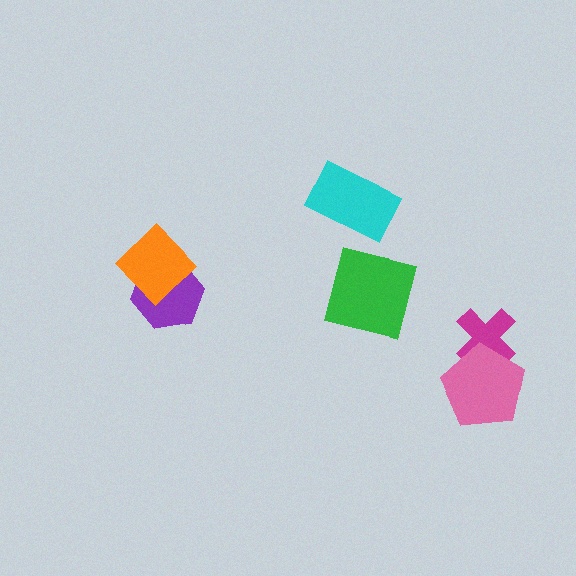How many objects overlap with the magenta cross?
1 object overlaps with the magenta cross.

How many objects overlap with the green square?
0 objects overlap with the green square.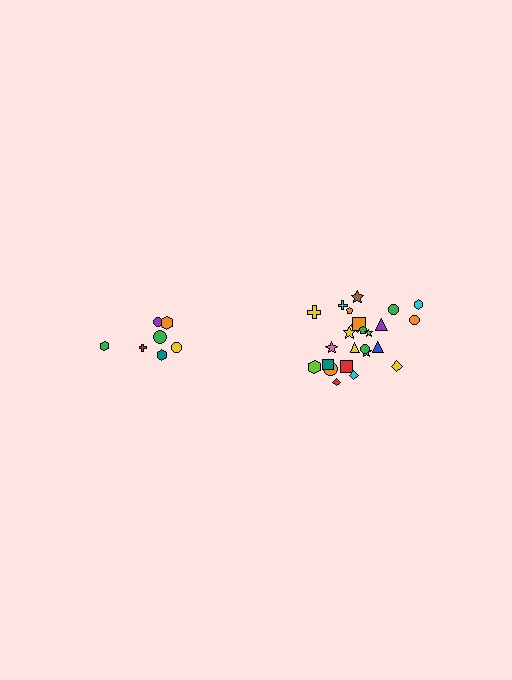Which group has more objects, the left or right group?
The right group.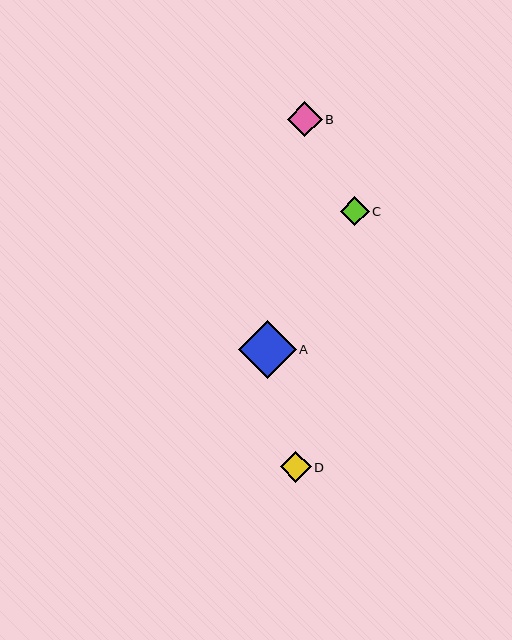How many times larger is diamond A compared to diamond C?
Diamond A is approximately 2.0 times the size of diamond C.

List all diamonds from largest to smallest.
From largest to smallest: A, B, D, C.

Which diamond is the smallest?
Diamond C is the smallest with a size of approximately 29 pixels.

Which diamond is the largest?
Diamond A is the largest with a size of approximately 58 pixels.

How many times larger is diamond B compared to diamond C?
Diamond B is approximately 1.2 times the size of diamond C.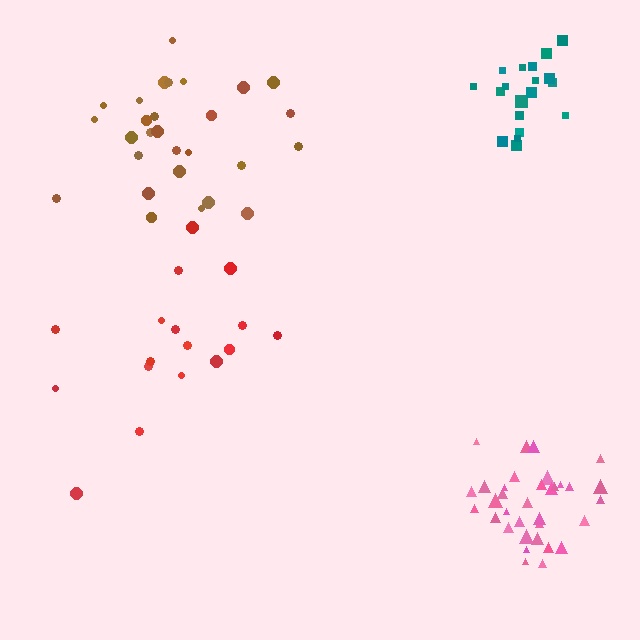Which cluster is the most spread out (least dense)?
Red.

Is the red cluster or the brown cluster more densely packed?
Brown.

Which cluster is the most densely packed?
Pink.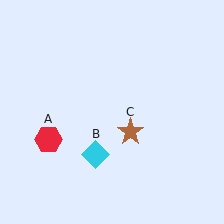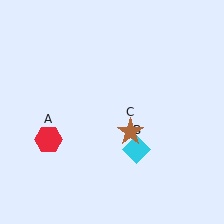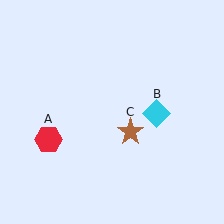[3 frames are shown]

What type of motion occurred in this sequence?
The cyan diamond (object B) rotated counterclockwise around the center of the scene.